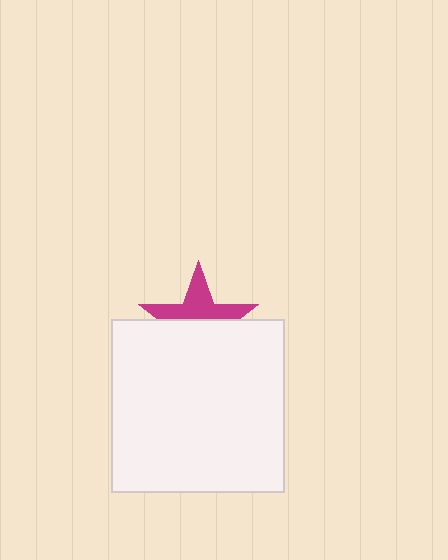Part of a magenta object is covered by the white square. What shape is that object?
It is a star.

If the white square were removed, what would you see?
You would see the complete magenta star.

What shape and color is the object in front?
The object in front is a white square.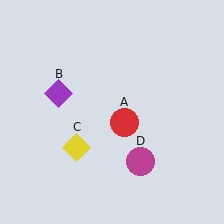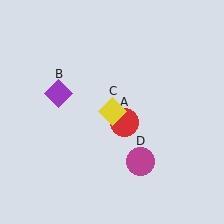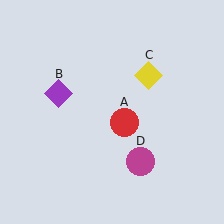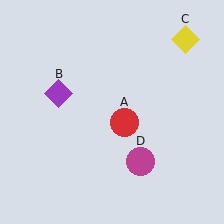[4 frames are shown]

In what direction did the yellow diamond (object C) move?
The yellow diamond (object C) moved up and to the right.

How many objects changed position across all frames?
1 object changed position: yellow diamond (object C).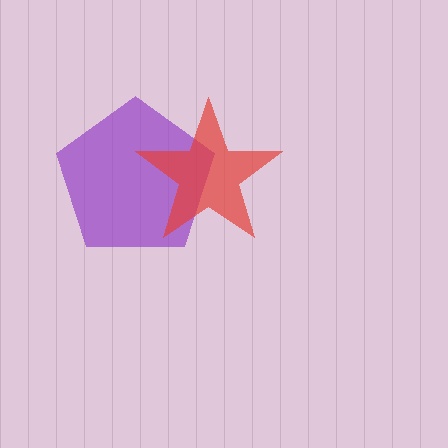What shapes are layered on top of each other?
The layered shapes are: a purple pentagon, a red star.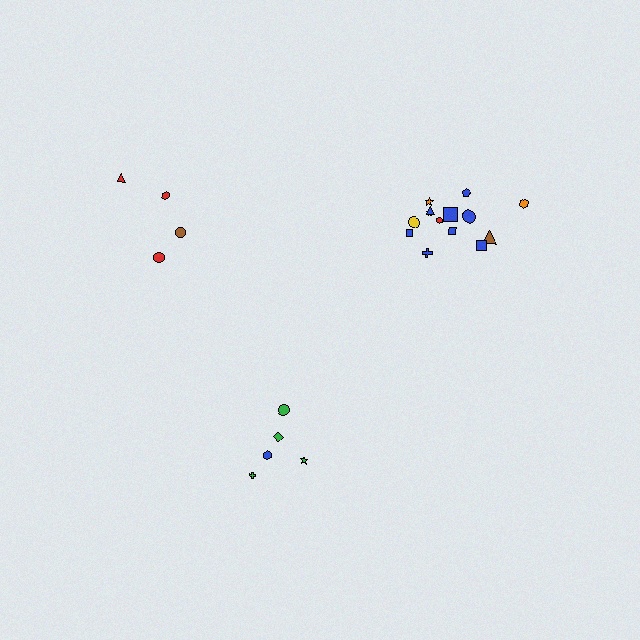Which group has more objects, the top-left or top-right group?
The top-right group.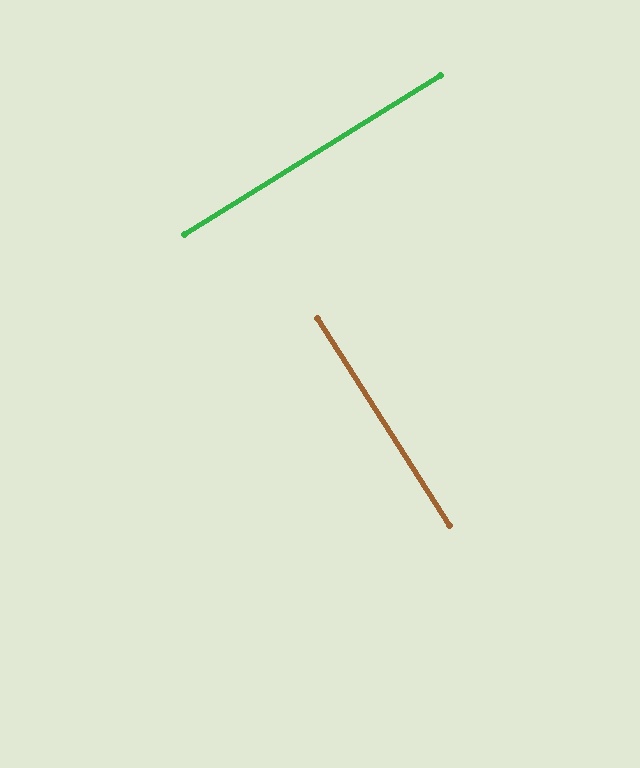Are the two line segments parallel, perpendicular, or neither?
Perpendicular — they meet at approximately 89°.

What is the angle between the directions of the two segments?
Approximately 89 degrees.